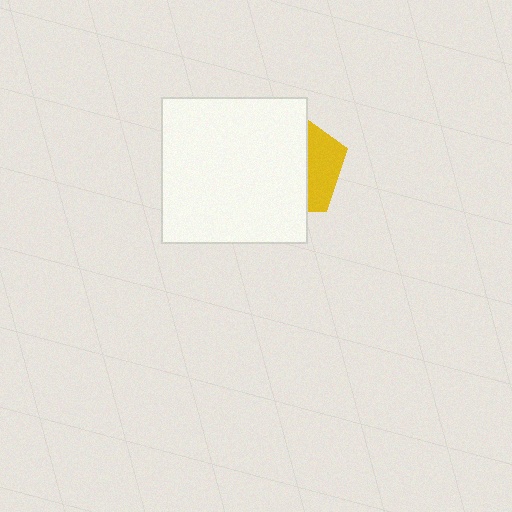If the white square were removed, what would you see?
You would see the complete yellow pentagon.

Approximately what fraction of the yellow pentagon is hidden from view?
Roughly 67% of the yellow pentagon is hidden behind the white square.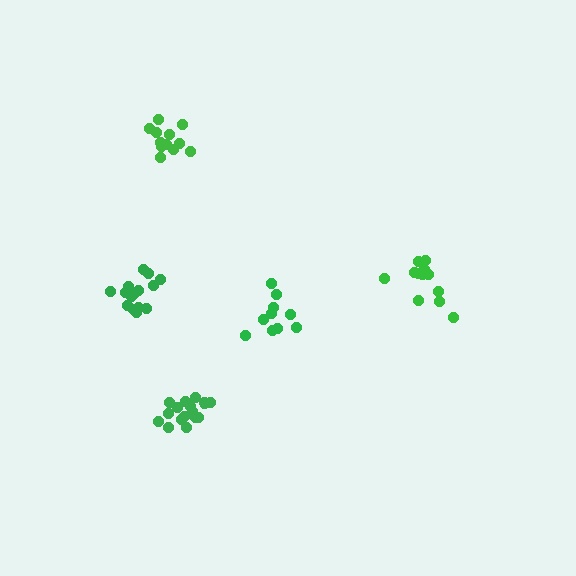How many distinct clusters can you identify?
There are 5 distinct clusters.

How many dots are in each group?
Group 1: 11 dots, Group 2: 16 dots, Group 3: 12 dots, Group 4: 12 dots, Group 5: 16 dots (67 total).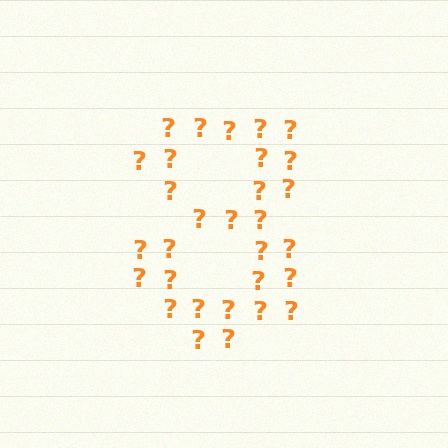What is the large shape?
The large shape is the digit 8.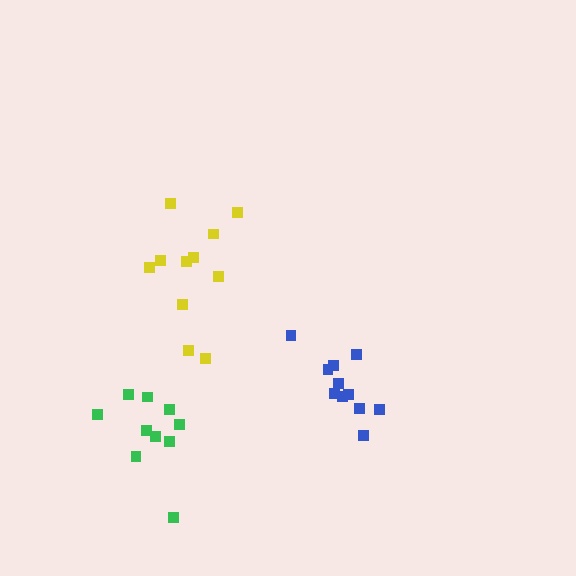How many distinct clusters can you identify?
There are 3 distinct clusters.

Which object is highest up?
The yellow cluster is topmost.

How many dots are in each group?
Group 1: 11 dots, Group 2: 11 dots, Group 3: 10 dots (32 total).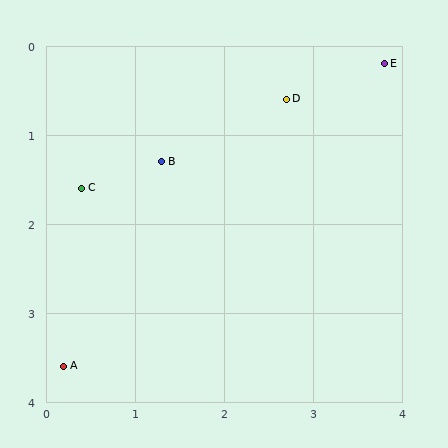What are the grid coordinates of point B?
Point B is at approximately (1.3, 1.3).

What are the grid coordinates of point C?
Point C is at approximately (0.4, 1.6).